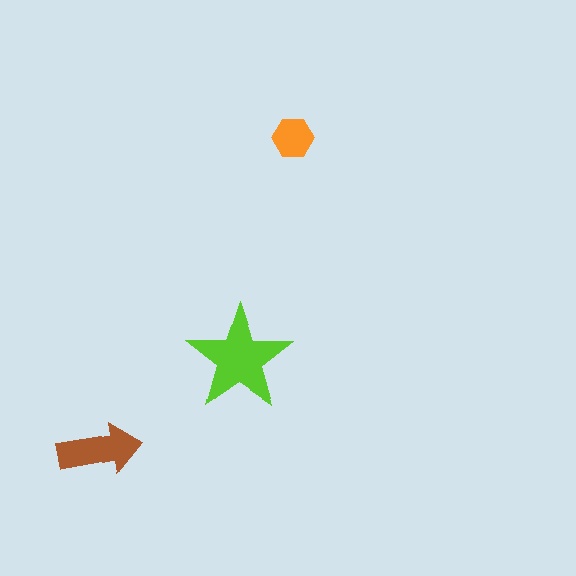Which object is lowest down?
The brown arrow is bottommost.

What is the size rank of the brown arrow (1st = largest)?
2nd.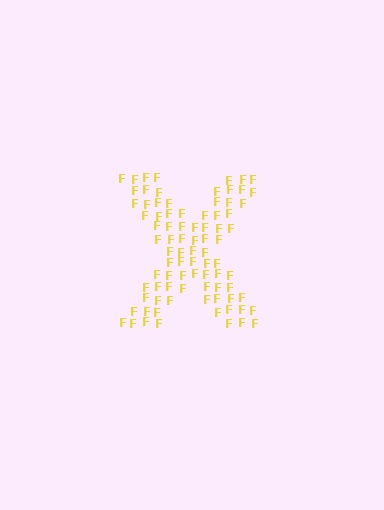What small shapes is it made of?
It is made of small letter F's.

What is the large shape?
The large shape is the letter X.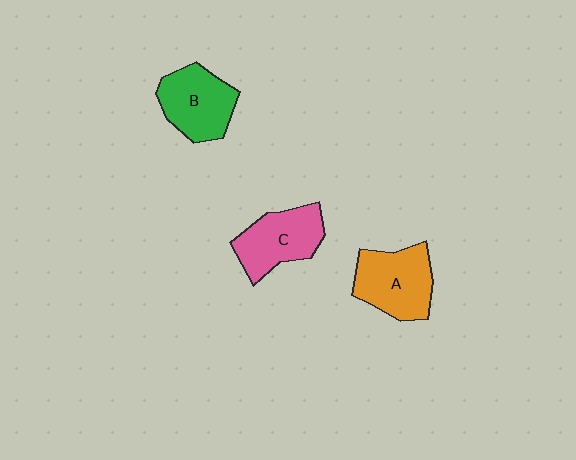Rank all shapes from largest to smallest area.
From largest to smallest: A (orange), B (green), C (pink).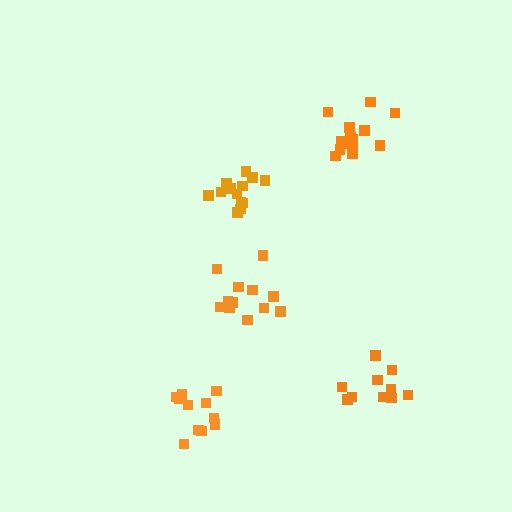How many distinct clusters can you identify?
There are 5 distinct clusters.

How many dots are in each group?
Group 1: 13 dots, Group 2: 14 dots, Group 3: 12 dots, Group 4: 13 dots, Group 5: 11 dots (63 total).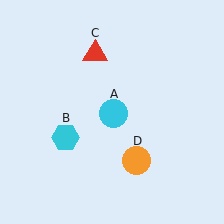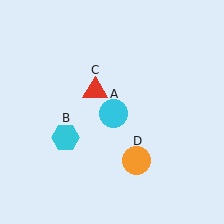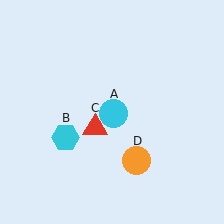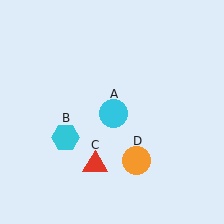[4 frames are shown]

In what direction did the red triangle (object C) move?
The red triangle (object C) moved down.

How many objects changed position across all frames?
1 object changed position: red triangle (object C).